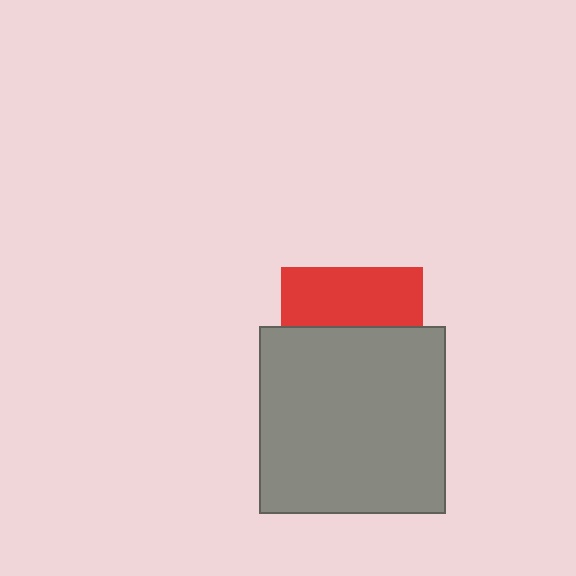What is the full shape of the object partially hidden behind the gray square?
The partially hidden object is a red square.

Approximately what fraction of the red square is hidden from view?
Roughly 59% of the red square is hidden behind the gray square.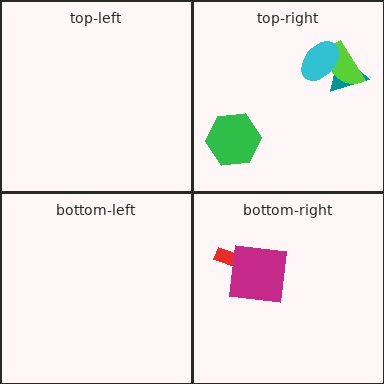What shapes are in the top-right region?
The teal triangle, the green hexagon, the lime semicircle, the cyan ellipse.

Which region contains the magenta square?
The bottom-right region.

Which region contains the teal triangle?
The top-right region.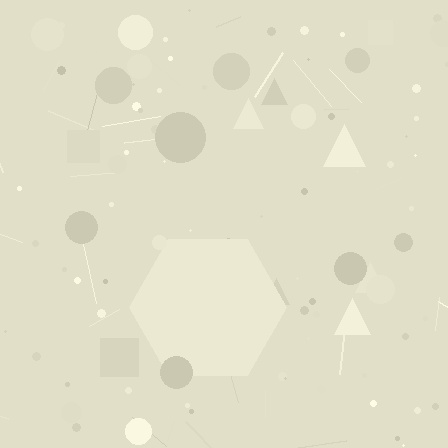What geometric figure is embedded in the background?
A hexagon is embedded in the background.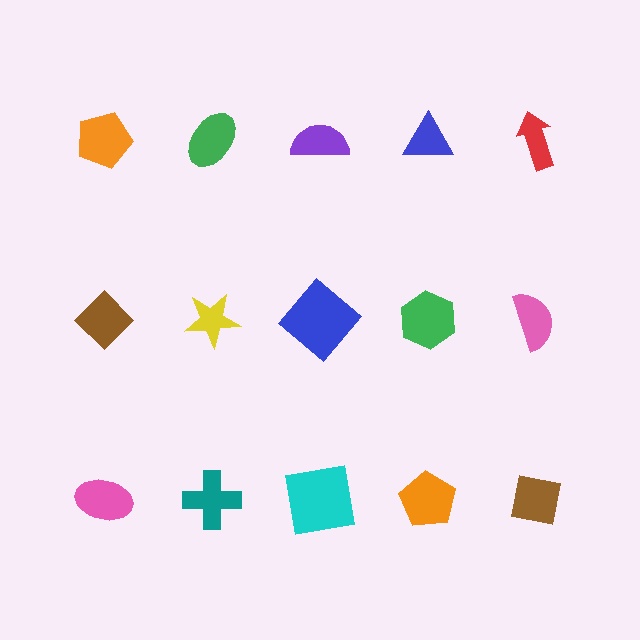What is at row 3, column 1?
A pink ellipse.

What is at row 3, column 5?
A brown square.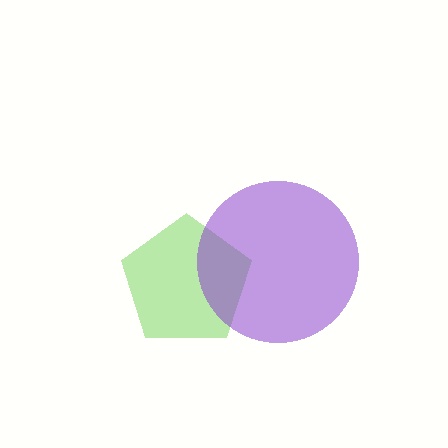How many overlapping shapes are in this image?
There are 2 overlapping shapes in the image.